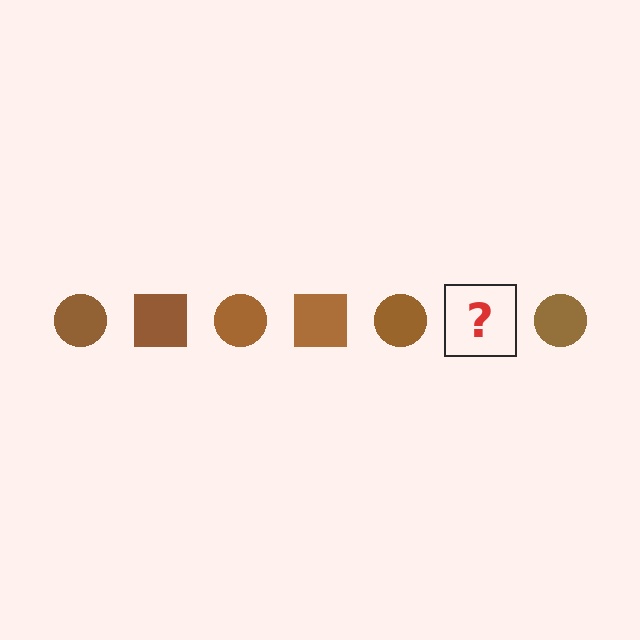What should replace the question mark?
The question mark should be replaced with a brown square.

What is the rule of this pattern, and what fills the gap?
The rule is that the pattern cycles through circle, square shapes in brown. The gap should be filled with a brown square.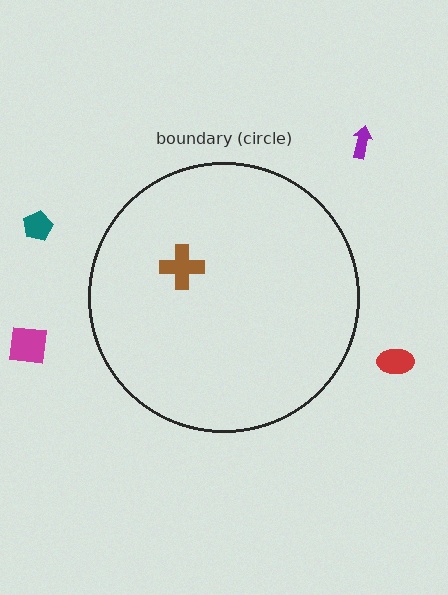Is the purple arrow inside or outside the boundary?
Outside.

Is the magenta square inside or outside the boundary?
Outside.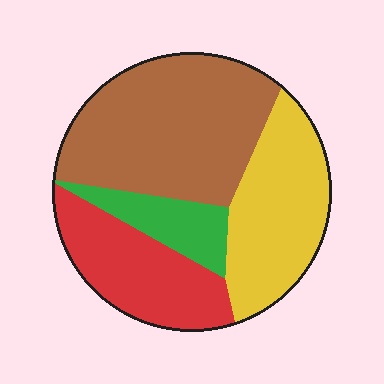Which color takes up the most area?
Brown, at roughly 40%.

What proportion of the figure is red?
Red takes up about one fifth (1/5) of the figure.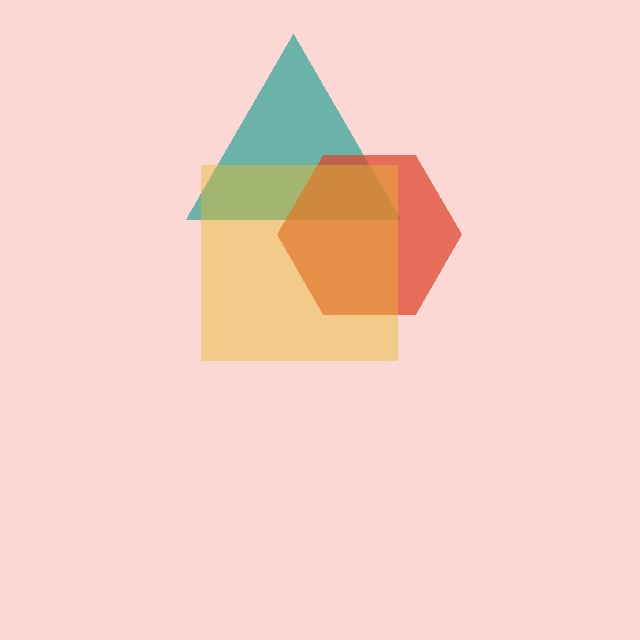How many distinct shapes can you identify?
There are 3 distinct shapes: a teal triangle, a red hexagon, a yellow square.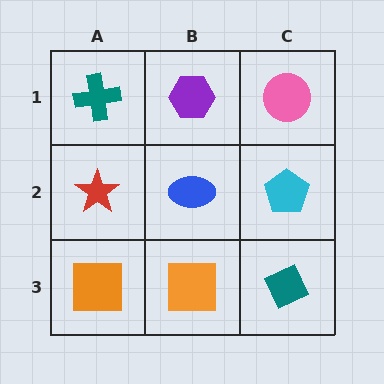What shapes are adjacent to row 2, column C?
A pink circle (row 1, column C), a teal diamond (row 3, column C), a blue ellipse (row 2, column B).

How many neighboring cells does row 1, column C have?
2.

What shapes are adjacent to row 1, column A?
A red star (row 2, column A), a purple hexagon (row 1, column B).